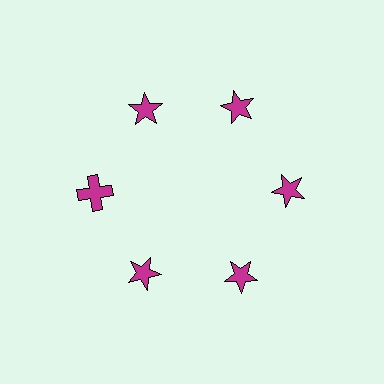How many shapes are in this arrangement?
There are 6 shapes arranged in a ring pattern.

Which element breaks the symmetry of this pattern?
The magenta cross at roughly the 9 o'clock position breaks the symmetry. All other shapes are magenta stars.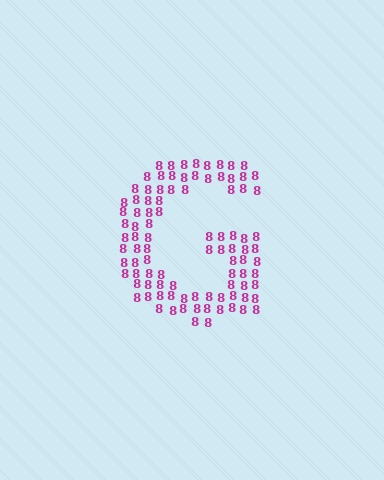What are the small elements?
The small elements are digit 8's.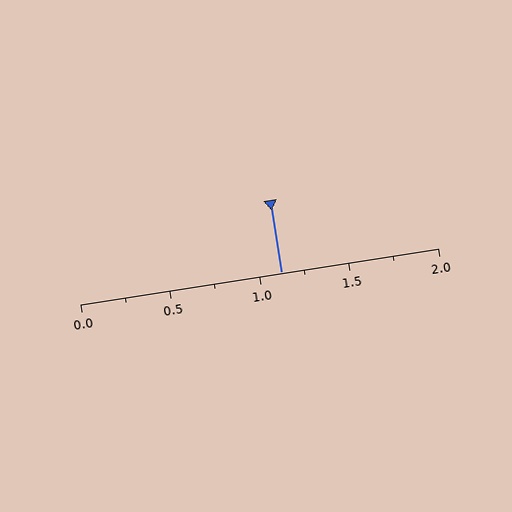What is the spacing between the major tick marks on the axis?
The major ticks are spaced 0.5 apart.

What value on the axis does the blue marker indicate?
The marker indicates approximately 1.12.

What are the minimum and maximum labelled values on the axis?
The axis runs from 0.0 to 2.0.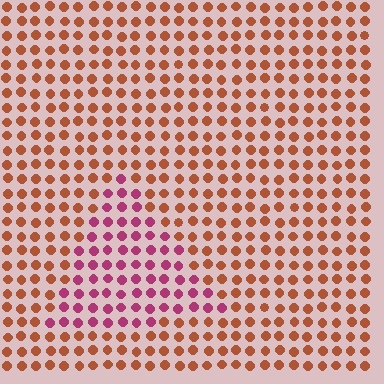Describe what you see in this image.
The image is filled with small brown elements in a uniform arrangement. A triangle-shaped region is visible where the elements are tinted to a slightly different hue, forming a subtle color boundary.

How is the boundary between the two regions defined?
The boundary is defined purely by a slight shift in hue (about 46 degrees). Spacing, size, and orientation are identical on both sides.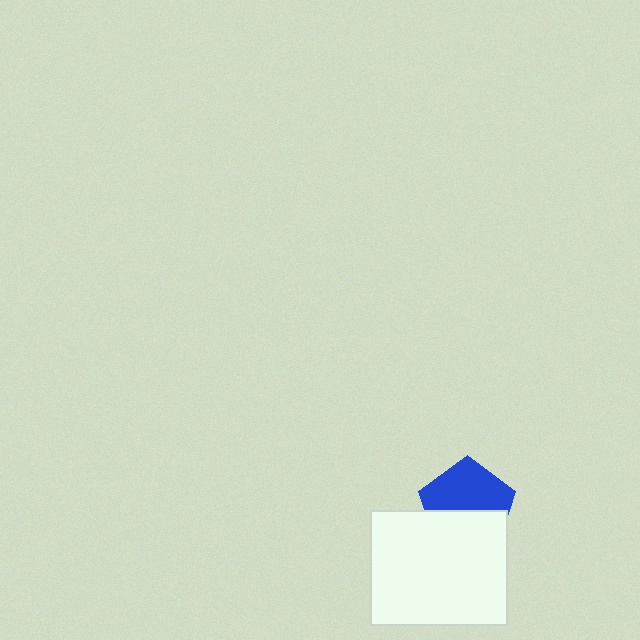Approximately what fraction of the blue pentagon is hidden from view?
Roughly 46% of the blue pentagon is hidden behind the white rectangle.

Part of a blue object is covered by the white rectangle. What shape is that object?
It is a pentagon.